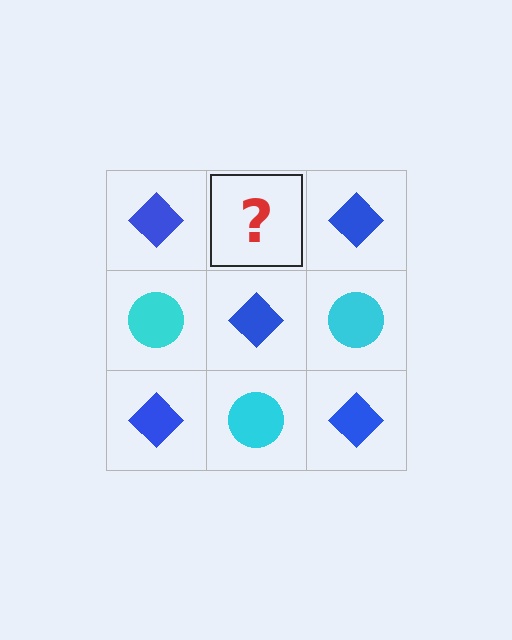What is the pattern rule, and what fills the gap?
The rule is that it alternates blue diamond and cyan circle in a checkerboard pattern. The gap should be filled with a cyan circle.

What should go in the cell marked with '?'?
The missing cell should contain a cyan circle.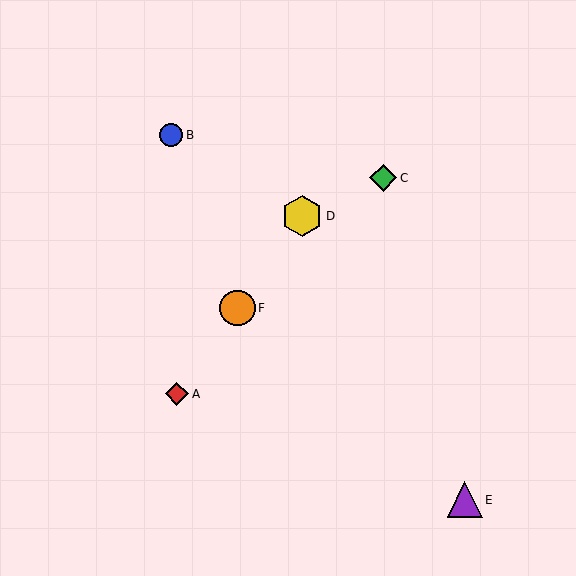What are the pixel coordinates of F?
Object F is at (237, 308).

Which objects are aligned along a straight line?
Objects A, D, F are aligned along a straight line.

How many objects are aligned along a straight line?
3 objects (A, D, F) are aligned along a straight line.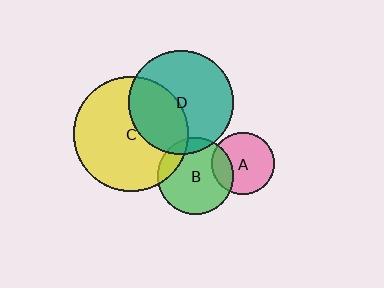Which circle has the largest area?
Circle C (yellow).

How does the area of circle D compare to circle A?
Approximately 2.8 times.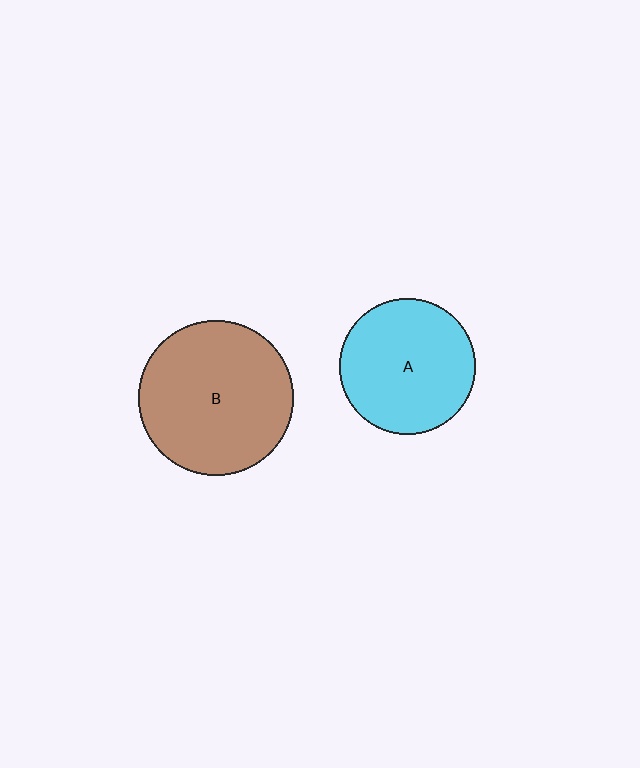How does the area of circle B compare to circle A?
Approximately 1.3 times.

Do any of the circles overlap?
No, none of the circles overlap.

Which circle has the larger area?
Circle B (brown).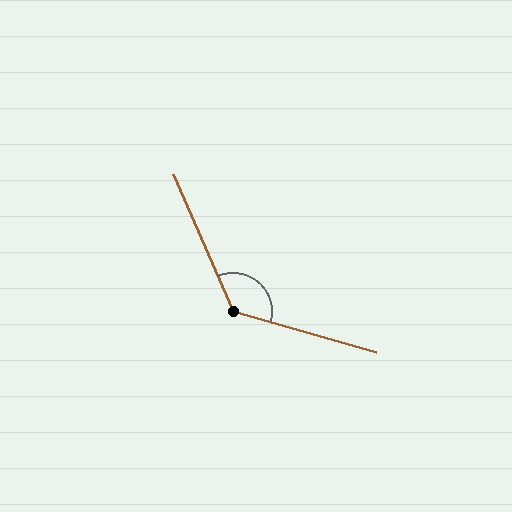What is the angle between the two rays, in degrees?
Approximately 129 degrees.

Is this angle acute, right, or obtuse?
It is obtuse.